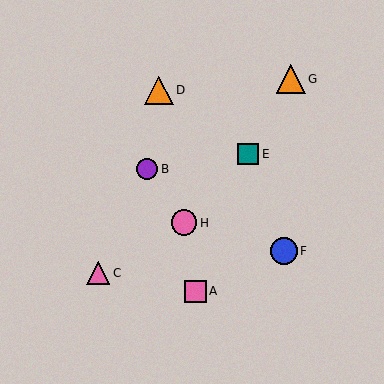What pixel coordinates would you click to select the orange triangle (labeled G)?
Click at (291, 79) to select the orange triangle G.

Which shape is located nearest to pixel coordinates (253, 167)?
The teal square (labeled E) at (248, 154) is nearest to that location.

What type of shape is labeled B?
Shape B is a purple circle.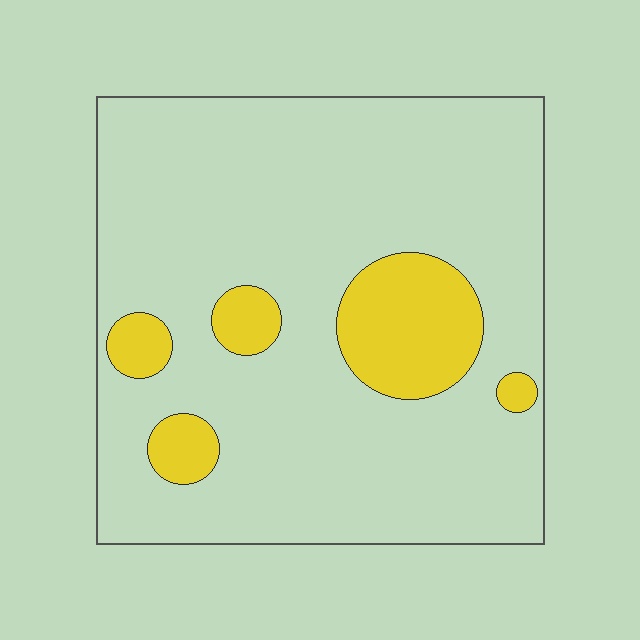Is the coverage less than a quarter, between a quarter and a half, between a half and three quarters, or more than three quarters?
Less than a quarter.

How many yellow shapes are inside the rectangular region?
5.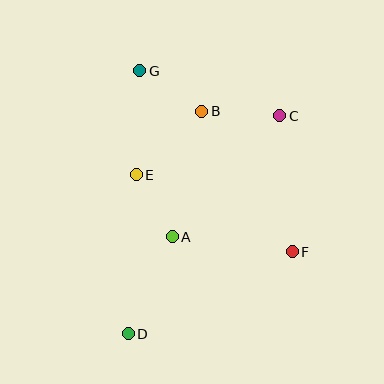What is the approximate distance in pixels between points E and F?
The distance between E and F is approximately 174 pixels.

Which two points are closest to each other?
Points A and E are closest to each other.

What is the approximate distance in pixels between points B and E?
The distance between B and E is approximately 91 pixels.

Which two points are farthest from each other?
Points C and D are farthest from each other.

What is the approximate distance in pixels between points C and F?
The distance between C and F is approximately 137 pixels.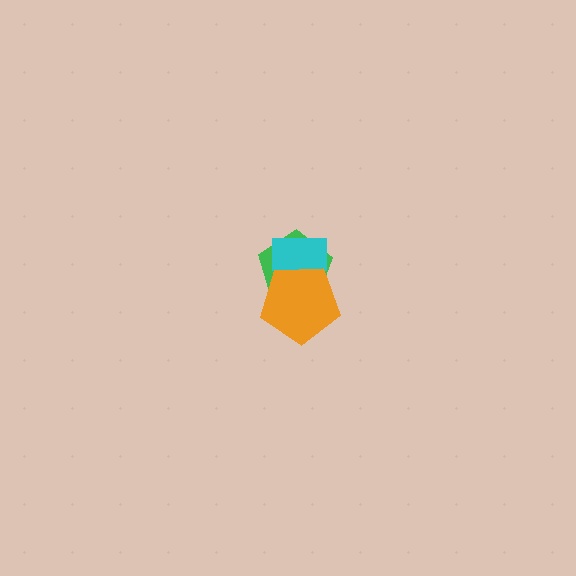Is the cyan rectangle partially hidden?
Yes, it is partially covered by another shape.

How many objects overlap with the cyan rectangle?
2 objects overlap with the cyan rectangle.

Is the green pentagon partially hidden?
Yes, it is partially covered by another shape.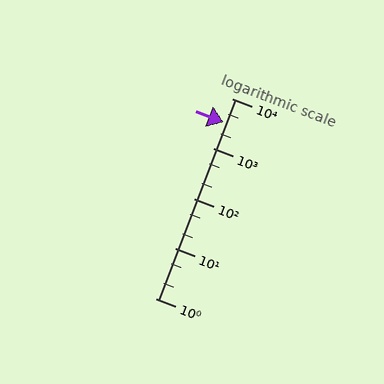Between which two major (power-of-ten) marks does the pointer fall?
The pointer is between 1000 and 10000.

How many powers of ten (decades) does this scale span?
The scale spans 4 decades, from 1 to 10000.